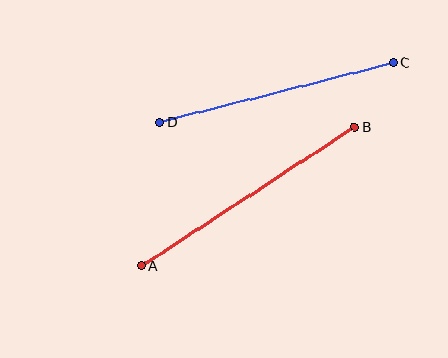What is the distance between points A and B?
The distance is approximately 255 pixels.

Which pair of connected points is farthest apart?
Points A and B are farthest apart.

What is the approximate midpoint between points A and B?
The midpoint is at approximately (248, 196) pixels.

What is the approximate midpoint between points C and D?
The midpoint is at approximately (277, 92) pixels.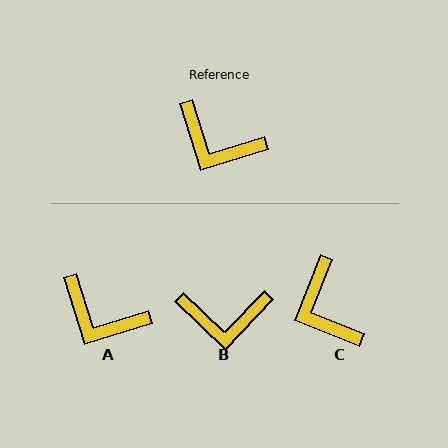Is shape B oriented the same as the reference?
No, it is off by about 29 degrees.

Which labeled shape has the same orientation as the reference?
A.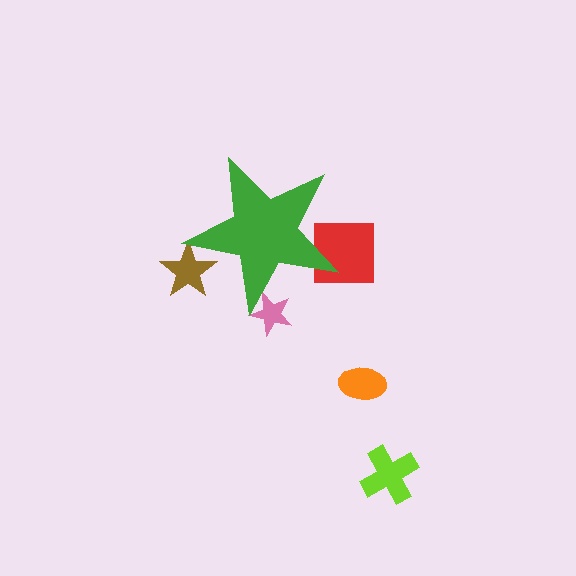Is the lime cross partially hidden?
No, the lime cross is fully visible.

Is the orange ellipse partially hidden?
No, the orange ellipse is fully visible.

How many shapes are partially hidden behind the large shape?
3 shapes are partially hidden.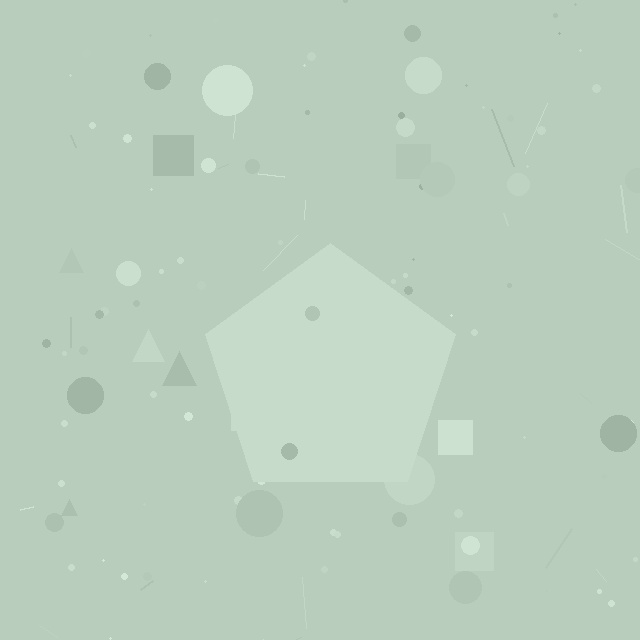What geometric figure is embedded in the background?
A pentagon is embedded in the background.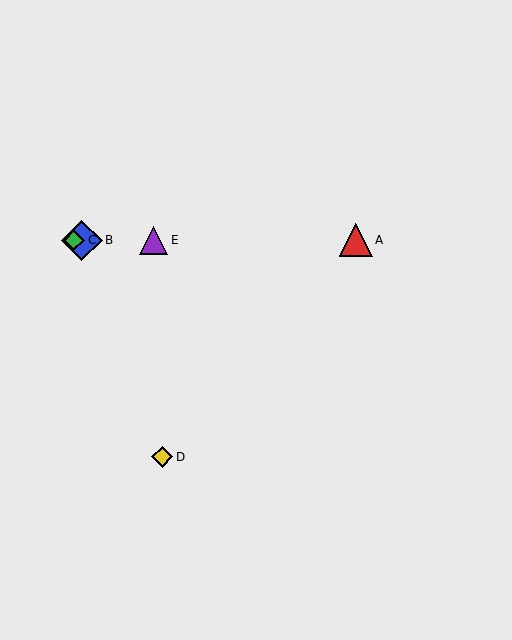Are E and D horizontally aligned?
No, E is at y≈240 and D is at y≈457.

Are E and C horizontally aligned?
Yes, both are at y≈240.